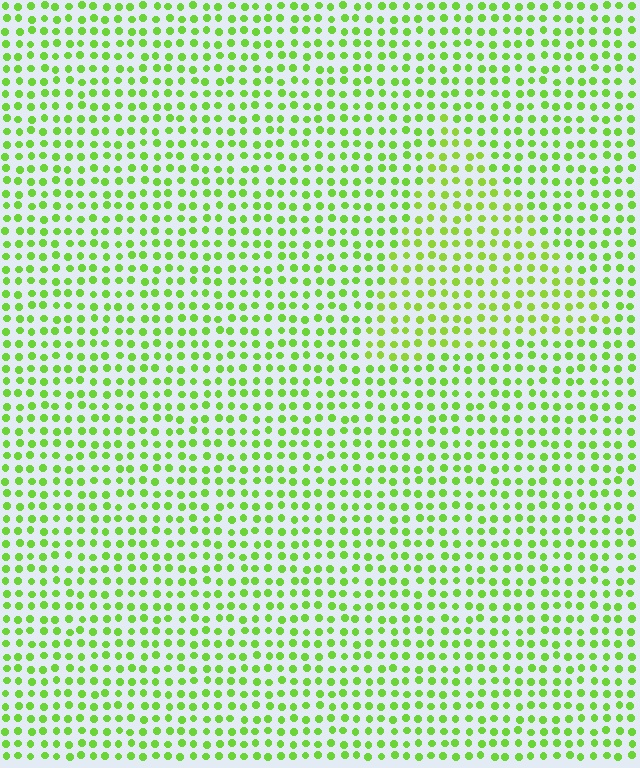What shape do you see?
I see a triangle.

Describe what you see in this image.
The image is filled with small lime elements in a uniform arrangement. A triangle-shaped region is visible where the elements are tinted to a slightly different hue, forming a subtle color boundary.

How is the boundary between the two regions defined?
The boundary is defined purely by a slight shift in hue (about 14 degrees). Spacing, size, and orientation are identical on both sides.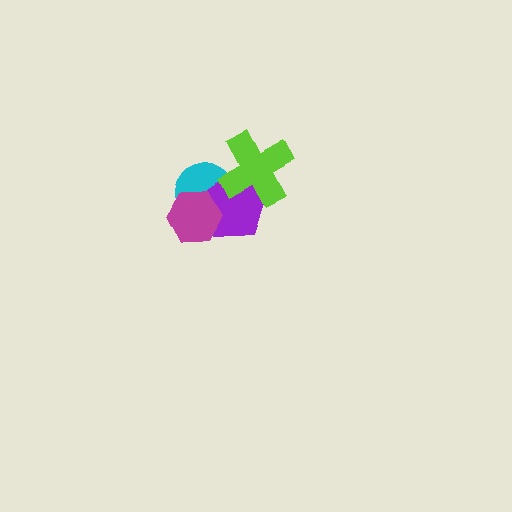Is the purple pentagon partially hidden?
Yes, it is partially covered by another shape.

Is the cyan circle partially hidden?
Yes, it is partially covered by another shape.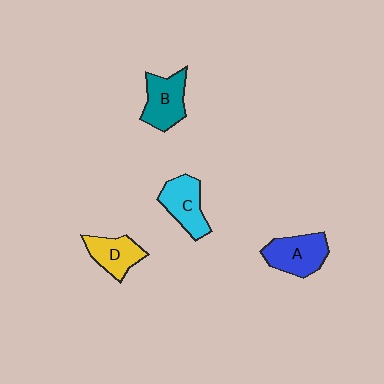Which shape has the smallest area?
Shape D (yellow).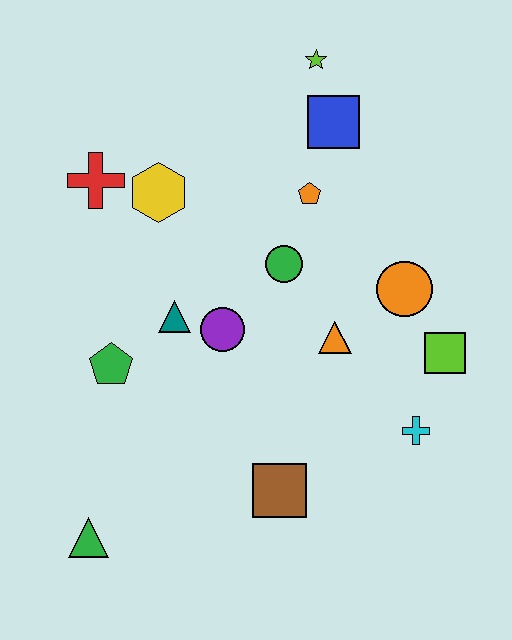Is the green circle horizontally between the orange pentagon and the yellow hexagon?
Yes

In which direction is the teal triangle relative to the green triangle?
The teal triangle is above the green triangle.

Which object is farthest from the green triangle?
The lime star is farthest from the green triangle.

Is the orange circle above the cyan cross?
Yes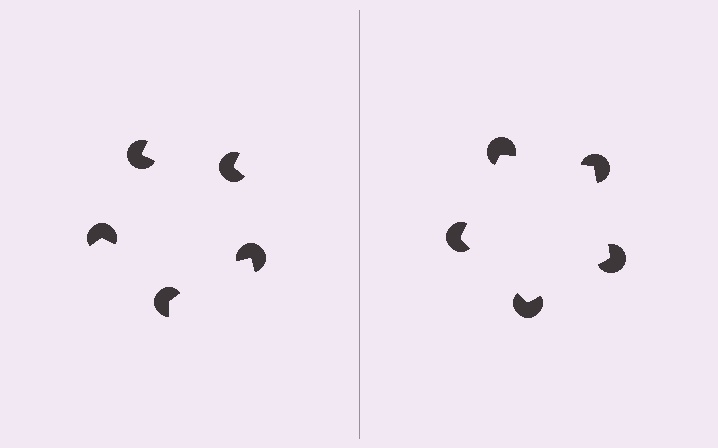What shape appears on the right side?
An illusory pentagon.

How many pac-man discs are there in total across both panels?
10 — 5 on each side.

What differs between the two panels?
The pac-man discs are positioned identically on both sides; only the wedge orientations differ. On the right they align to a pentagon; on the left they are misaligned.